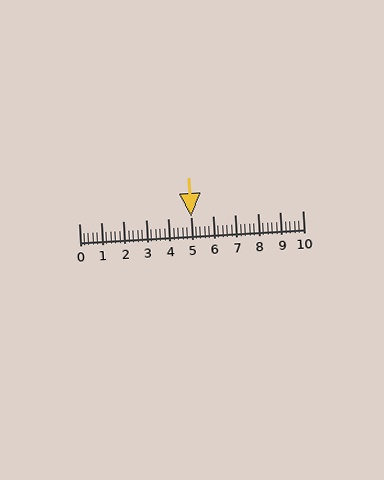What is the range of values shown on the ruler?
The ruler shows values from 0 to 10.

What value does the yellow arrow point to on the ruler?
The yellow arrow points to approximately 5.0.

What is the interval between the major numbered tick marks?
The major tick marks are spaced 1 units apart.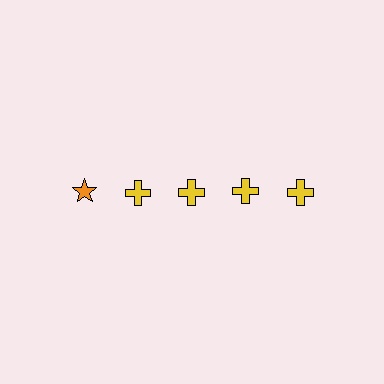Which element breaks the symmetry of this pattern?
The orange star in the top row, leftmost column breaks the symmetry. All other shapes are yellow crosses.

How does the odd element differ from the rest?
It differs in both color (orange instead of yellow) and shape (star instead of cross).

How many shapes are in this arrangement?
There are 5 shapes arranged in a grid pattern.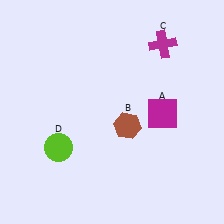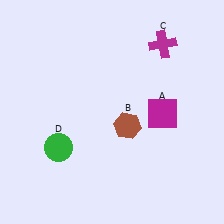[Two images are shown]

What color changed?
The circle (D) changed from lime in Image 1 to green in Image 2.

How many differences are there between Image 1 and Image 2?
There is 1 difference between the two images.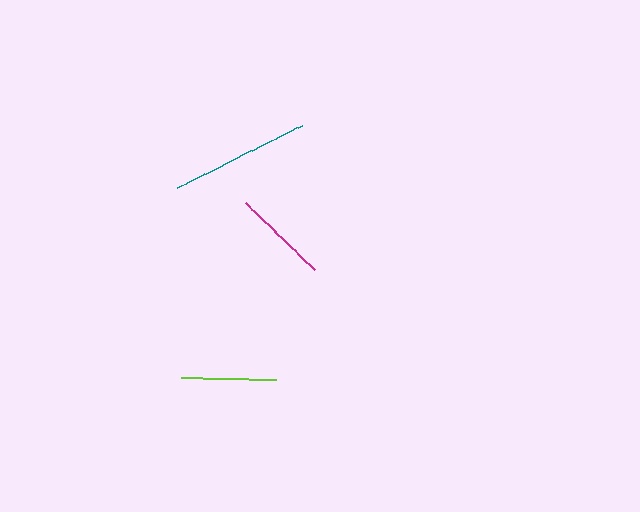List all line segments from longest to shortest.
From longest to shortest: teal, magenta, lime.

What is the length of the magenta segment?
The magenta segment is approximately 95 pixels long.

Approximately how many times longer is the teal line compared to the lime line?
The teal line is approximately 1.5 times the length of the lime line.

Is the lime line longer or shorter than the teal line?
The teal line is longer than the lime line.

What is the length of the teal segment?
The teal segment is approximately 139 pixels long.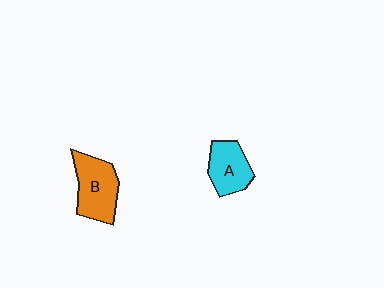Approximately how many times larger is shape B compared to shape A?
Approximately 1.3 times.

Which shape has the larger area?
Shape B (orange).